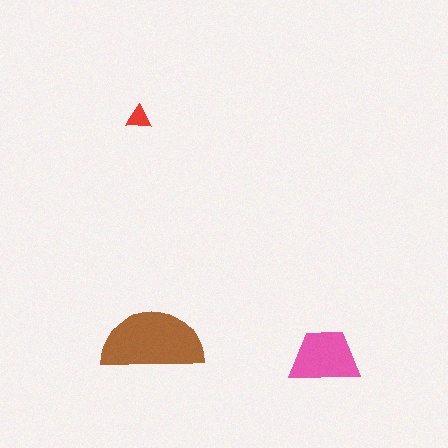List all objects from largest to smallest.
The brown semicircle, the pink trapezoid, the red triangle.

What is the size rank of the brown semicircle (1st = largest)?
1st.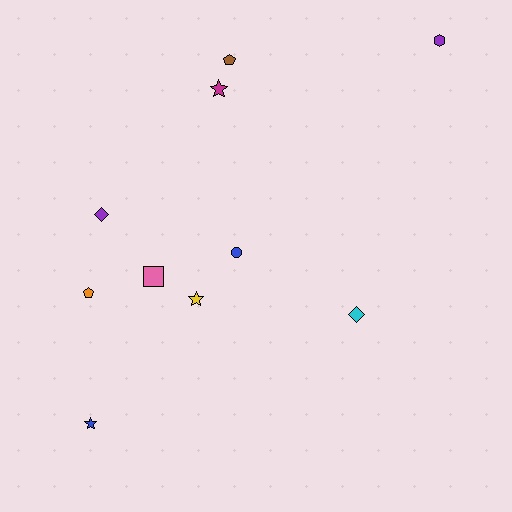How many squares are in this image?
There is 1 square.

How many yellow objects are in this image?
There is 1 yellow object.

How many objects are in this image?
There are 10 objects.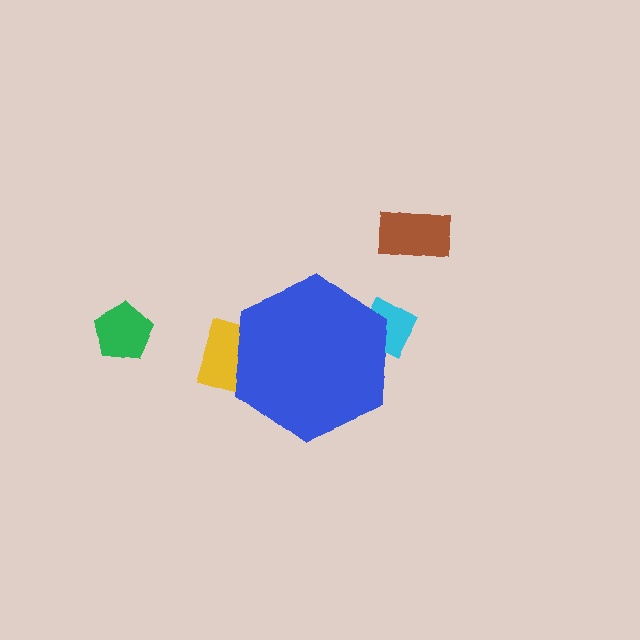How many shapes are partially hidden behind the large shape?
2 shapes are partially hidden.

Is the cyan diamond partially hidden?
Yes, the cyan diamond is partially hidden behind the blue hexagon.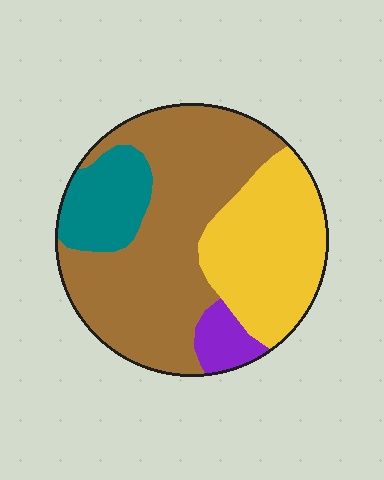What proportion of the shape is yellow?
Yellow takes up between a quarter and a half of the shape.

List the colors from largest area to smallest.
From largest to smallest: brown, yellow, teal, purple.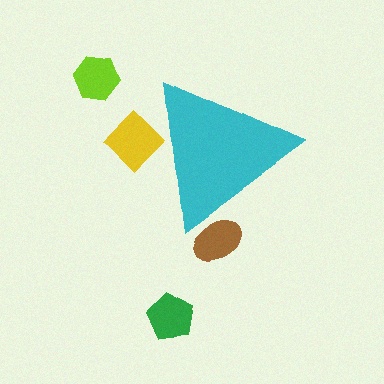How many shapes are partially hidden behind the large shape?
2 shapes are partially hidden.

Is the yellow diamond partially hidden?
Yes, the yellow diamond is partially hidden behind the cyan triangle.